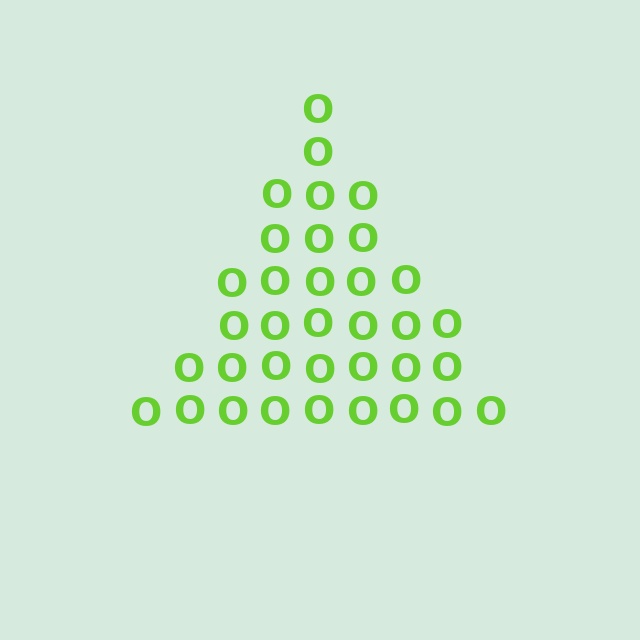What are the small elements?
The small elements are letter O's.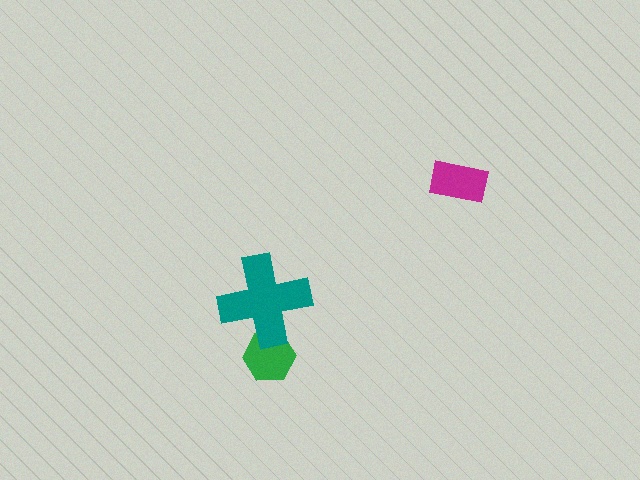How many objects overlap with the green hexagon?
1 object overlaps with the green hexagon.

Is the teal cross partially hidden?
No, no other shape covers it.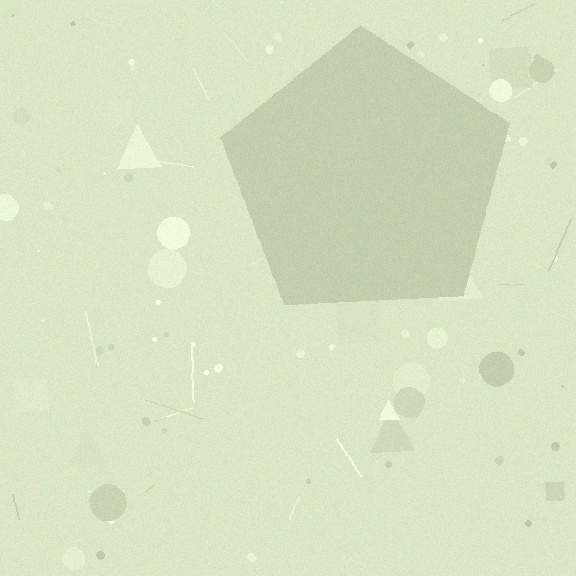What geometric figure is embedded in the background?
A pentagon is embedded in the background.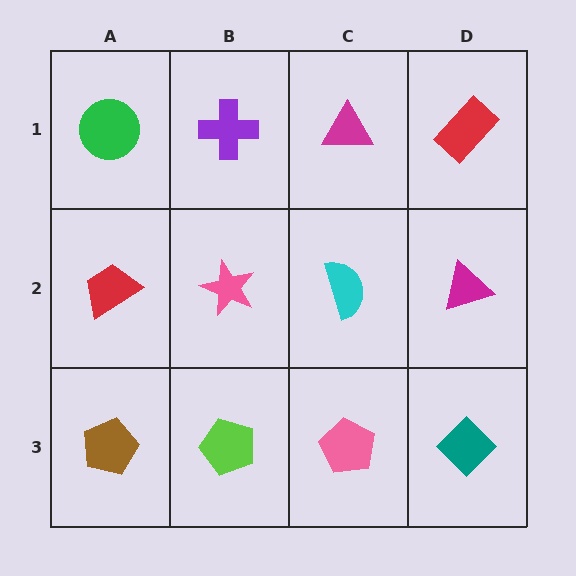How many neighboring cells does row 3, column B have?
3.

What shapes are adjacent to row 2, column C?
A magenta triangle (row 1, column C), a pink pentagon (row 3, column C), a pink star (row 2, column B), a magenta triangle (row 2, column D).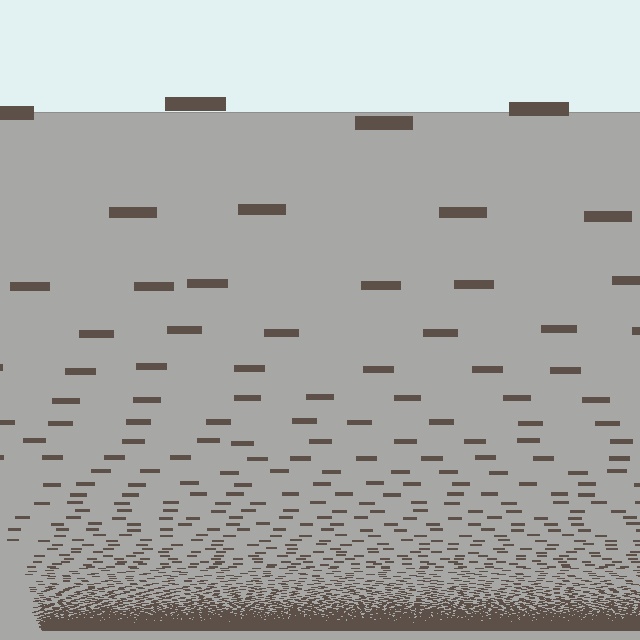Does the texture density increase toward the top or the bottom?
Density increases toward the bottom.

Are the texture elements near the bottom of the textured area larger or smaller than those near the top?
Smaller. The gradient is inverted — elements near the bottom are smaller and denser.